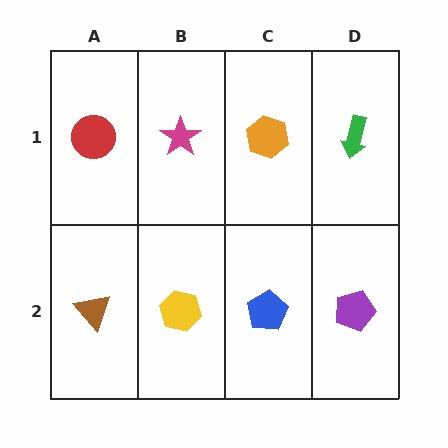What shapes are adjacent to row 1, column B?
A yellow hexagon (row 2, column B), a red circle (row 1, column A), an orange hexagon (row 1, column C).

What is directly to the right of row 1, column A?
A magenta star.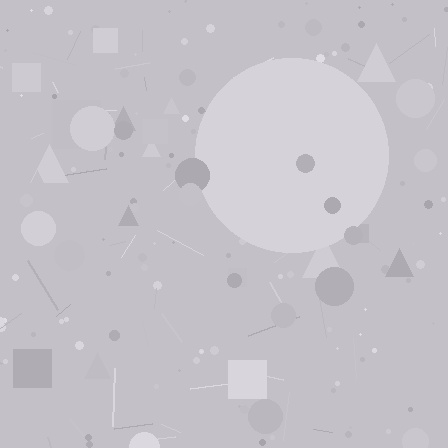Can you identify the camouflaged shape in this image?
The camouflaged shape is a circle.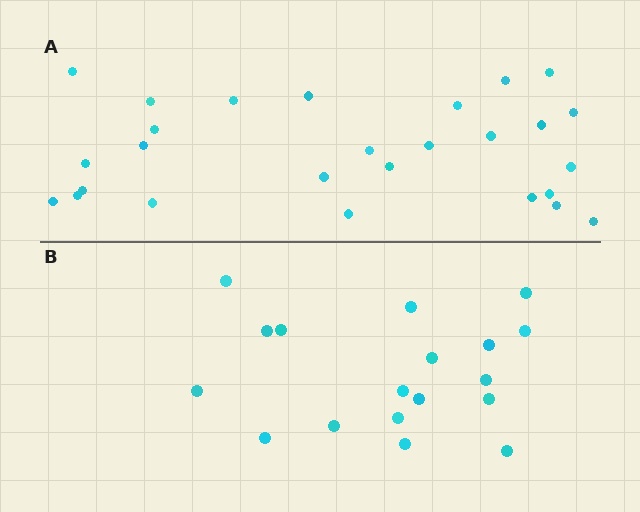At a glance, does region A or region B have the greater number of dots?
Region A (the top region) has more dots.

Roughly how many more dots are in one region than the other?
Region A has roughly 8 or so more dots than region B.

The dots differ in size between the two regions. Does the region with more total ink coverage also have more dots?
No. Region B has more total ink coverage because its dots are larger, but region A actually contains more individual dots. Total area can be misleading — the number of items is what matters here.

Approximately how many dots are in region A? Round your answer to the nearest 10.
About 30 dots. (The exact count is 27, which rounds to 30.)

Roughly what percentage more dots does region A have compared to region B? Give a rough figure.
About 50% more.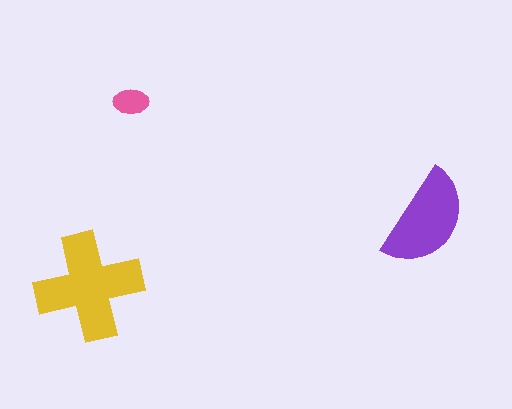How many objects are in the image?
There are 3 objects in the image.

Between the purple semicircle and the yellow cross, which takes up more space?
The yellow cross.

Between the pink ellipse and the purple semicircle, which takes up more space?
The purple semicircle.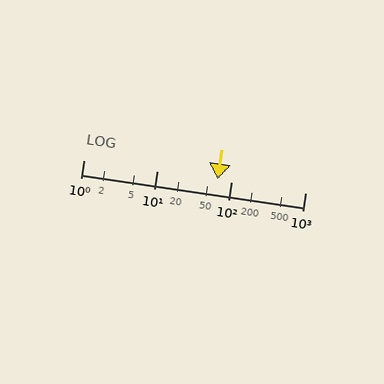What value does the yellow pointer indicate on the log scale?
The pointer indicates approximately 65.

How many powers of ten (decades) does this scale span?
The scale spans 3 decades, from 1 to 1000.